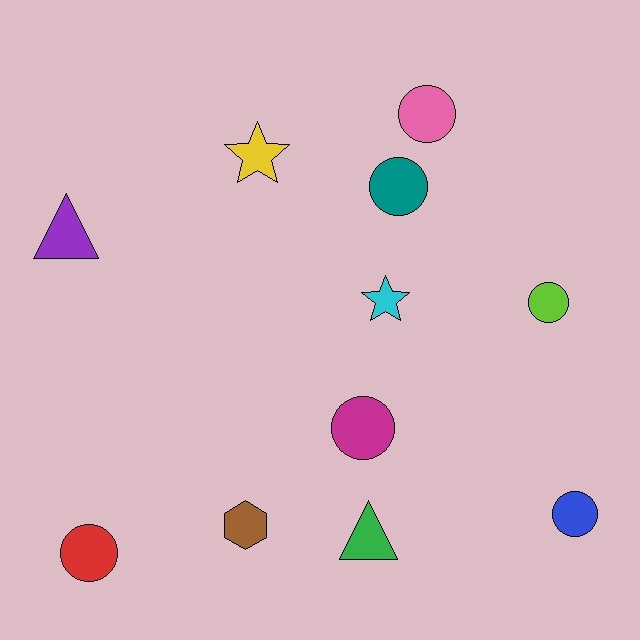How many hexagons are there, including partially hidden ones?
There is 1 hexagon.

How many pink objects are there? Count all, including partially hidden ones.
There is 1 pink object.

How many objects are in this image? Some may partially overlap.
There are 11 objects.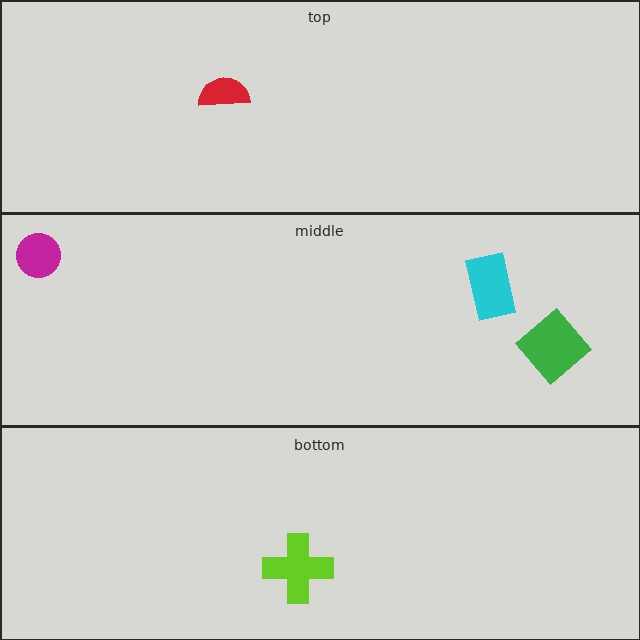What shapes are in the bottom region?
The lime cross.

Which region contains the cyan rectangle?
The middle region.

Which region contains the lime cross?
The bottom region.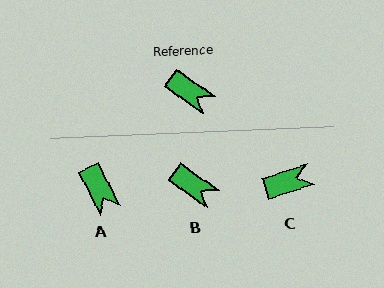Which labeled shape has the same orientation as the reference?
B.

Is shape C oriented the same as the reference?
No, it is off by about 53 degrees.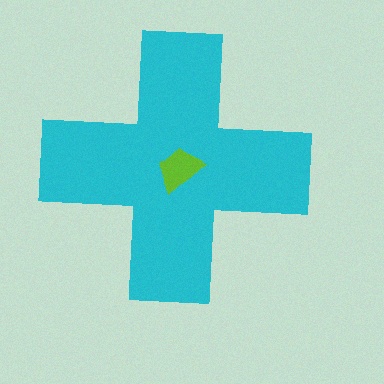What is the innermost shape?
The lime trapezoid.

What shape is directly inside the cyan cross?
The lime trapezoid.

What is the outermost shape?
The cyan cross.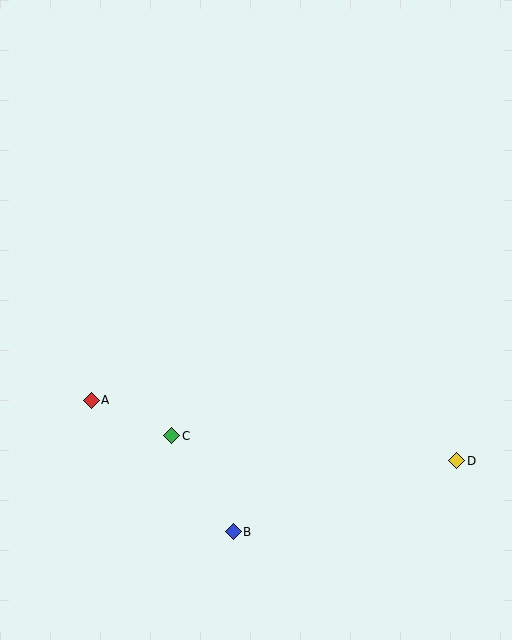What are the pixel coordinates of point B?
Point B is at (233, 532).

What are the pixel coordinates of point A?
Point A is at (91, 400).